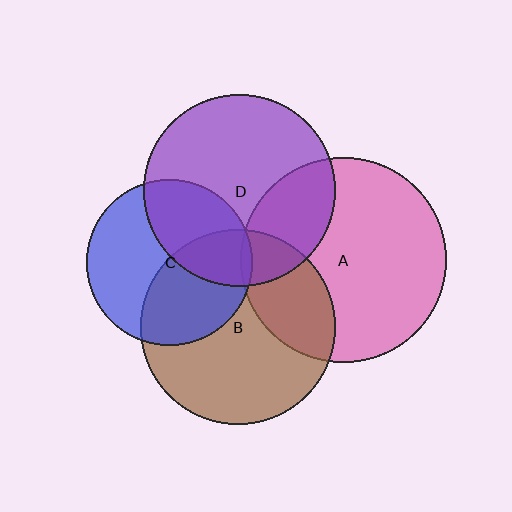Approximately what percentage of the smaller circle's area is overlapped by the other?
Approximately 45%.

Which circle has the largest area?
Circle A (pink).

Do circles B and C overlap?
Yes.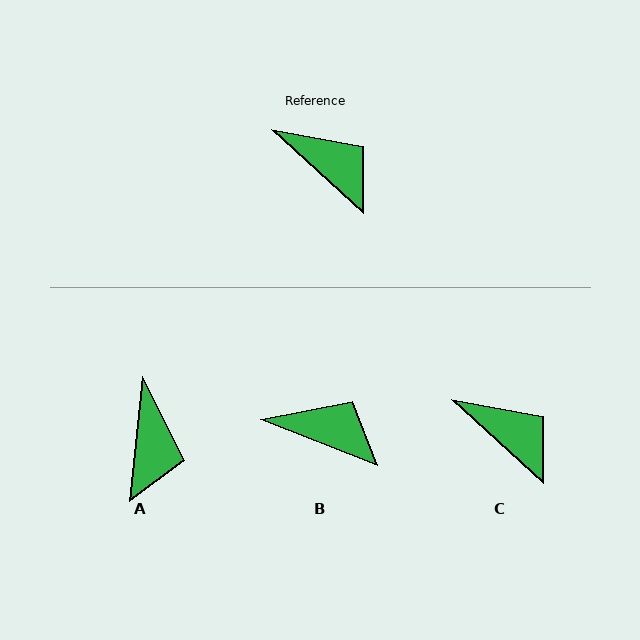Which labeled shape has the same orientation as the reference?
C.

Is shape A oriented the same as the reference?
No, it is off by about 53 degrees.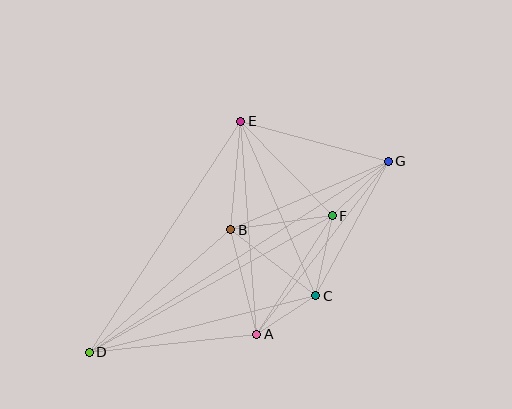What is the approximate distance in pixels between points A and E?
The distance between A and E is approximately 214 pixels.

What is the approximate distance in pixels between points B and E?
The distance between B and E is approximately 109 pixels.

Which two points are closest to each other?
Points A and C are closest to each other.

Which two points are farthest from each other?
Points D and G are farthest from each other.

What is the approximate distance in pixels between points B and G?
The distance between B and G is approximately 172 pixels.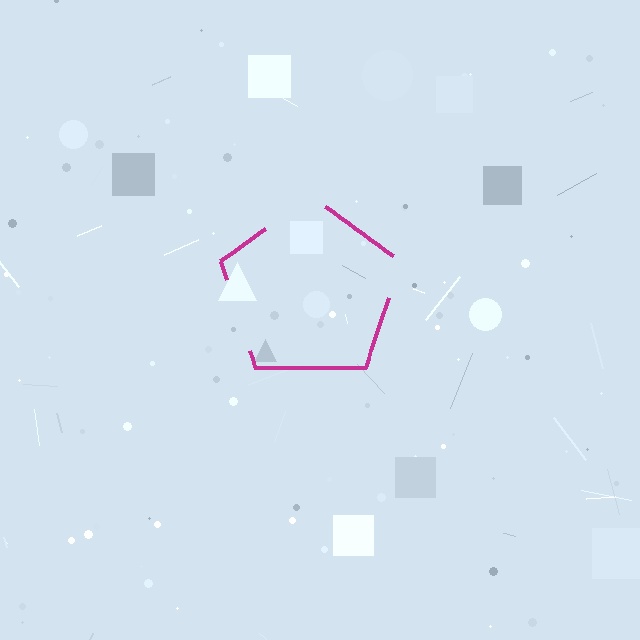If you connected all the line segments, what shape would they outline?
They would outline a pentagon.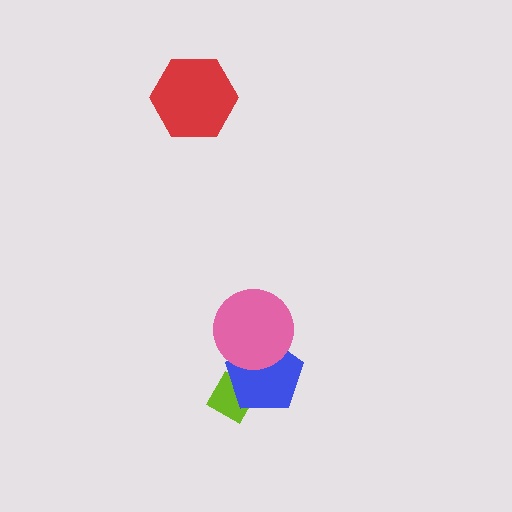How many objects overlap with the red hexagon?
0 objects overlap with the red hexagon.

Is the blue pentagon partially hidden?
Yes, it is partially covered by another shape.